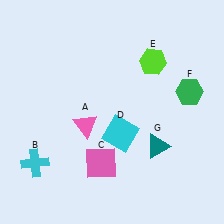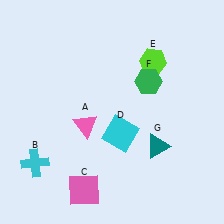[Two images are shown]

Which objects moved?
The objects that moved are: the pink square (C), the green hexagon (F).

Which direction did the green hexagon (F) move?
The green hexagon (F) moved left.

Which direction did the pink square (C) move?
The pink square (C) moved down.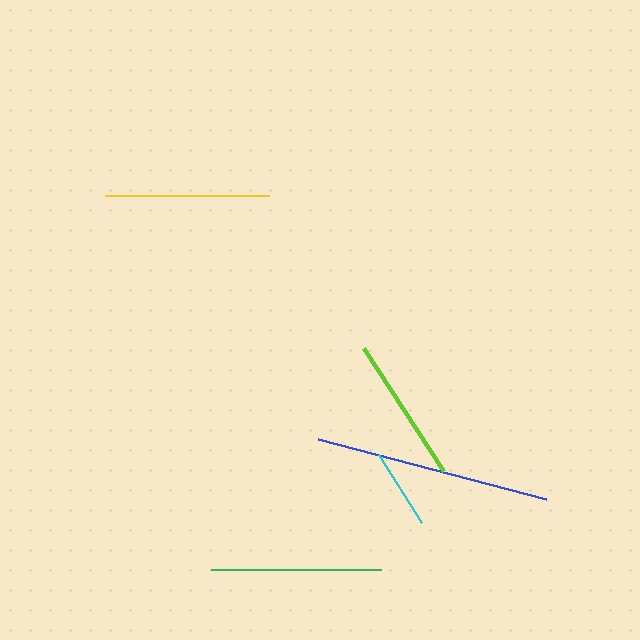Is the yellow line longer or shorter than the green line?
The green line is longer than the yellow line.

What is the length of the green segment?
The green segment is approximately 170 pixels long.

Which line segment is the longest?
The blue line is the longest at approximately 235 pixels.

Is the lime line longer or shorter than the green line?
The green line is longer than the lime line.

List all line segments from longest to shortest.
From longest to shortest: blue, green, yellow, lime, cyan.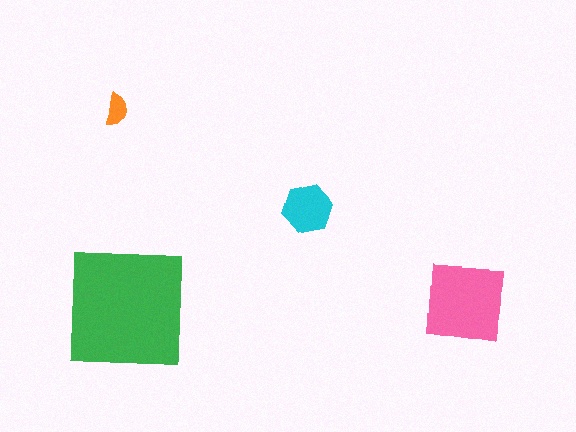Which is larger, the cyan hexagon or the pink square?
The pink square.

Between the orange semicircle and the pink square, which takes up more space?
The pink square.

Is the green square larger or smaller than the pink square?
Larger.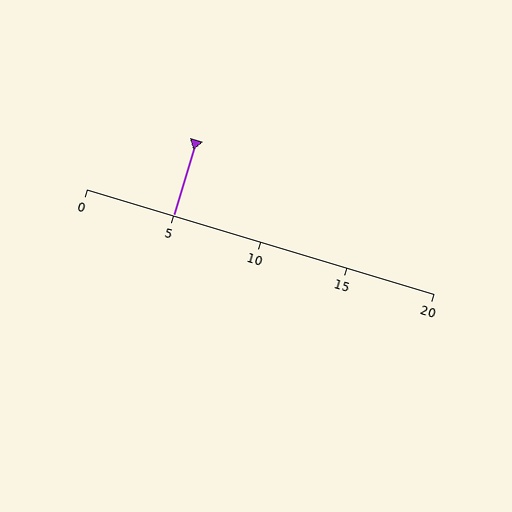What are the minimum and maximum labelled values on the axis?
The axis runs from 0 to 20.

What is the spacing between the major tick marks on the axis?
The major ticks are spaced 5 apart.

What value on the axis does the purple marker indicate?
The marker indicates approximately 5.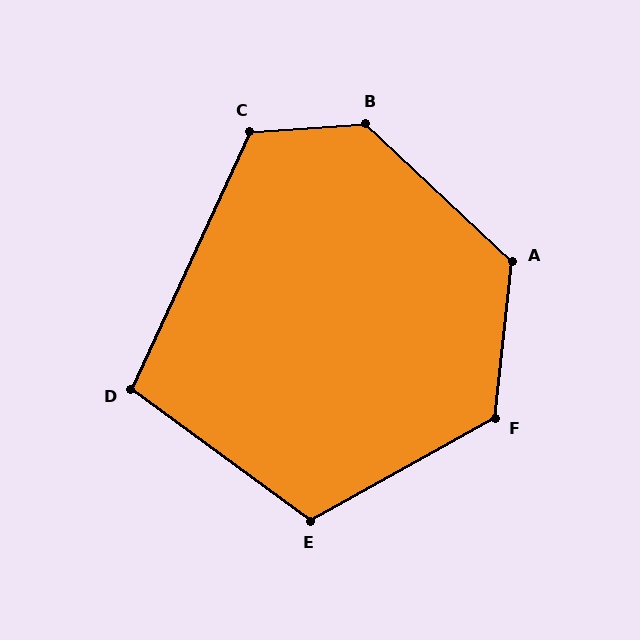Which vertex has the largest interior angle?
B, at approximately 133 degrees.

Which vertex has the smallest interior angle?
D, at approximately 102 degrees.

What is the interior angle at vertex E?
Approximately 115 degrees (obtuse).